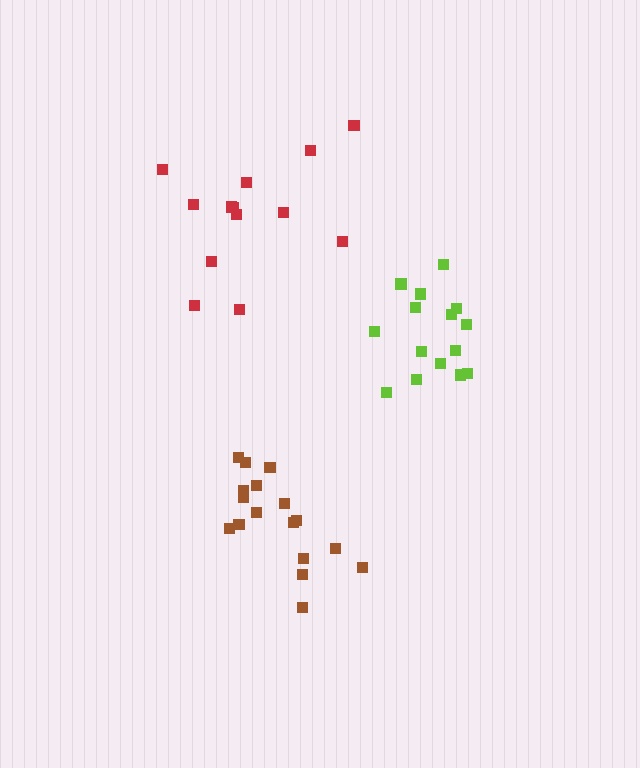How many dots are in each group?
Group 1: 17 dots, Group 2: 13 dots, Group 3: 15 dots (45 total).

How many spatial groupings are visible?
There are 3 spatial groupings.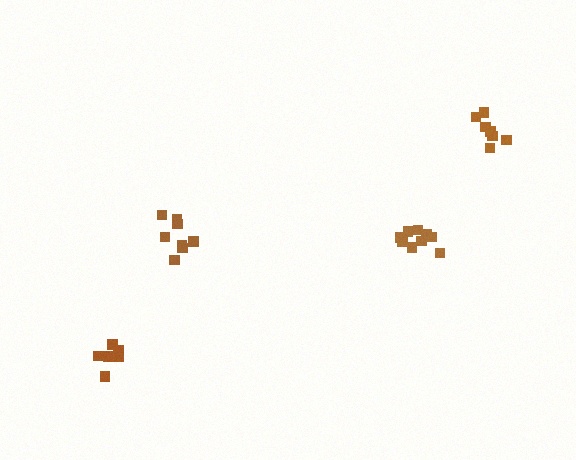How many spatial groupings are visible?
There are 4 spatial groupings.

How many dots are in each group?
Group 1: 8 dots, Group 2: 7 dots, Group 3: 9 dots, Group 4: 8 dots (32 total).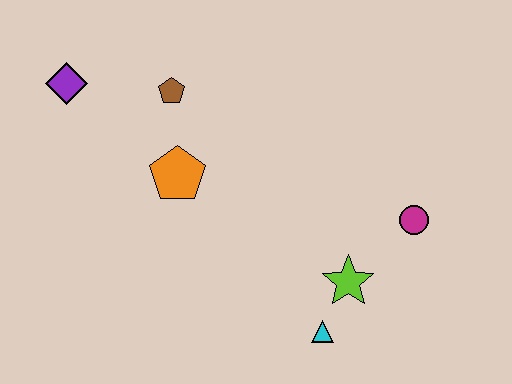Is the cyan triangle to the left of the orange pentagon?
No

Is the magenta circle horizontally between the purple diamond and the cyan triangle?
No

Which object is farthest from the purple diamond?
The magenta circle is farthest from the purple diamond.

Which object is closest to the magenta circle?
The lime star is closest to the magenta circle.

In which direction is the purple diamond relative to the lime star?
The purple diamond is to the left of the lime star.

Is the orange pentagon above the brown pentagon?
No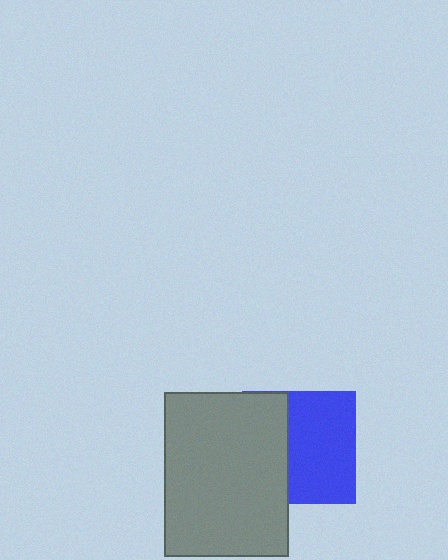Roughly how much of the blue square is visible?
About half of it is visible (roughly 58%).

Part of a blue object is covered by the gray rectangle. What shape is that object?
It is a square.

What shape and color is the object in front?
The object in front is a gray rectangle.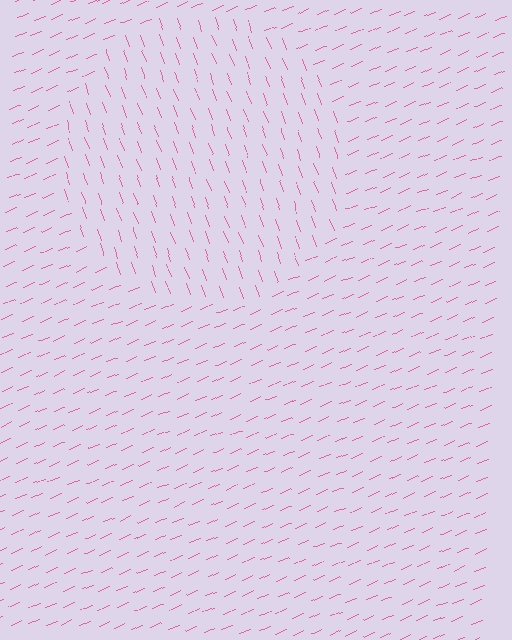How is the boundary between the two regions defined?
The boundary is defined purely by a change in line orientation (approximately 87 degrees difference). All lines are the same color and thickness.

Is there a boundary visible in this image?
Yes, there is a texture boundary formed by a change in line orientation.